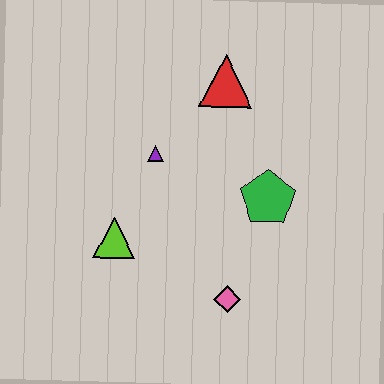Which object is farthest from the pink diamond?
The red triangle is farthest from the pink diamond.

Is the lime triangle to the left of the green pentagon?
Yes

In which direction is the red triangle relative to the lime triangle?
The red triangle is above the lime triangle.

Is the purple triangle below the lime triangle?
No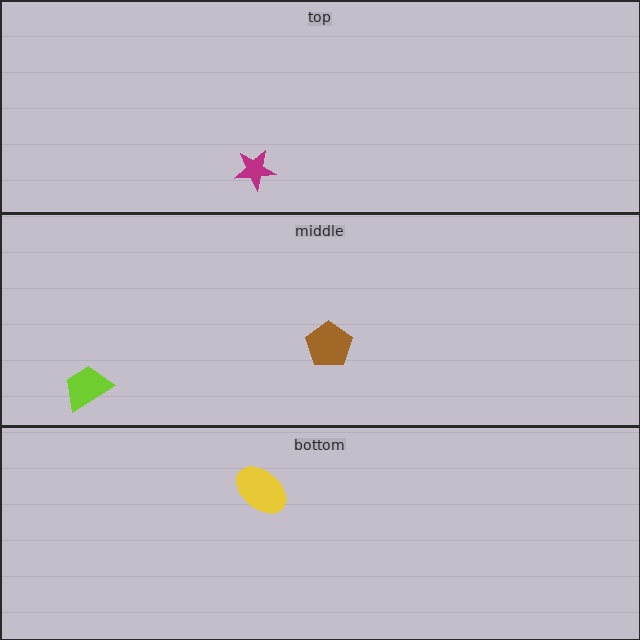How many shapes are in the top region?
1.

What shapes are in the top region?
The magenta star.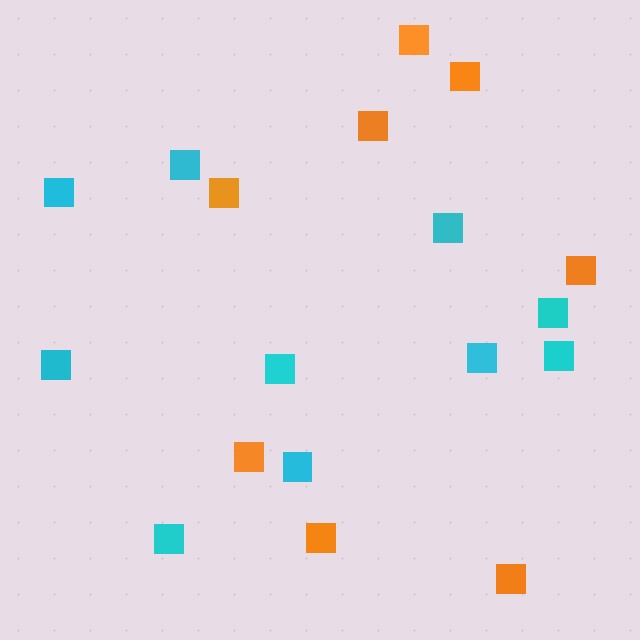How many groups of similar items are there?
There are 2 groups: one group of orange squares (8) and one group of cyan squares (10).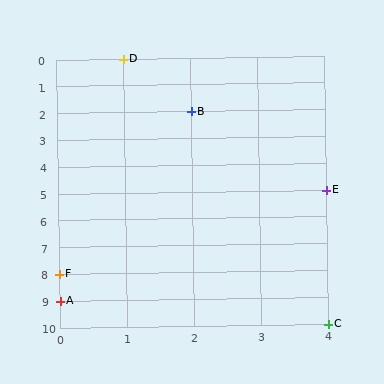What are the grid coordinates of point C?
Point C is at grid coordinates (4, 10).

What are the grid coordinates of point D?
Point D is at grid coordinates (1, 0).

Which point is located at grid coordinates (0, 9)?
Point A is at (0, 9).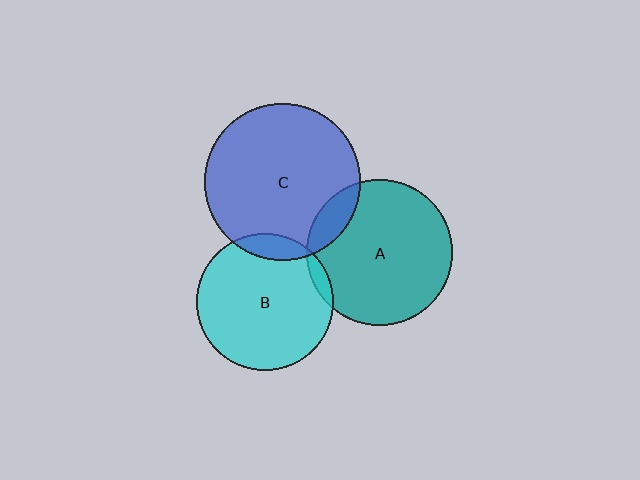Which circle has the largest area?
Circle C (blue).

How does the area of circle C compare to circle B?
Approximately 1.3 times.